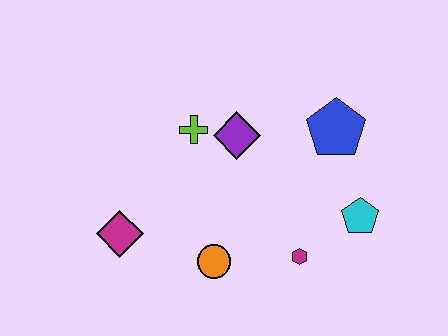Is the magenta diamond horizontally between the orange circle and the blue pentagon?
No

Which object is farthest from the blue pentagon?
The magenta diamond is farthest from the blue pentagon.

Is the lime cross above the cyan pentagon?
Yes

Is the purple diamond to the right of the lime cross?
Yes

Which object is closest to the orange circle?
The magenta hexagon is closest to the orange circle.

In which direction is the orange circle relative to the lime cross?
The orange circle is below the lime cross.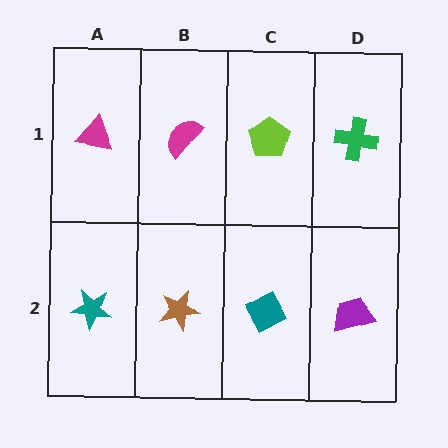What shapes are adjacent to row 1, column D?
A purple trapezoid (row 2, column D), a lime pentagon (row 1, column C).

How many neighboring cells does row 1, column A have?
2.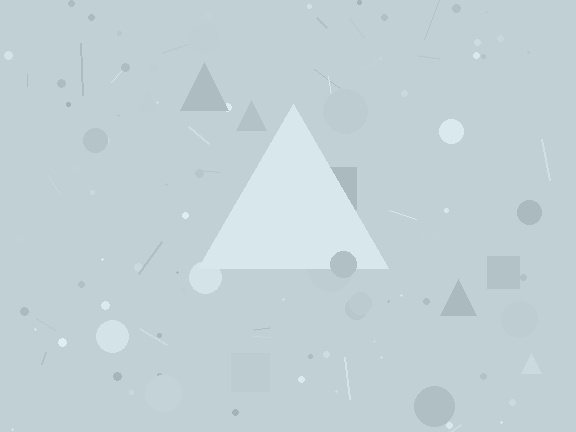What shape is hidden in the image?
A triangle is hidden in the image.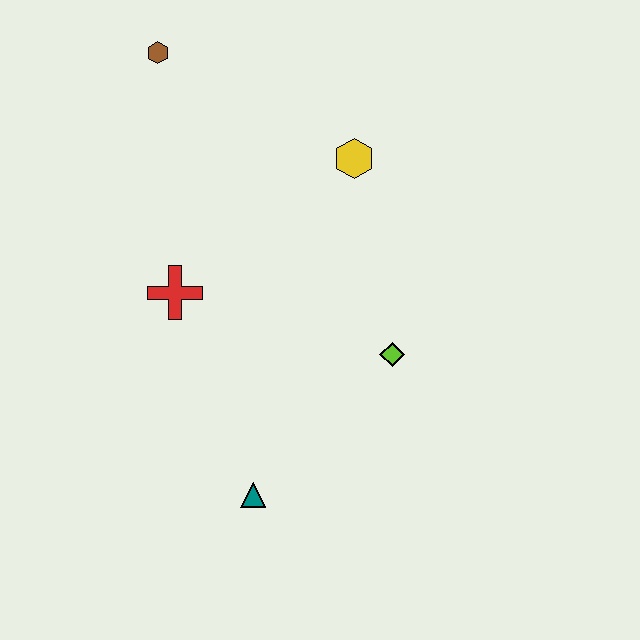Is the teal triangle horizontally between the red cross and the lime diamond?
Yes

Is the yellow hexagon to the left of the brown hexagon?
No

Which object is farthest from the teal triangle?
The brown hexagon is farthest from the teal triangle.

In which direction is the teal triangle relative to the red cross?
The teal triangle is below the red cross.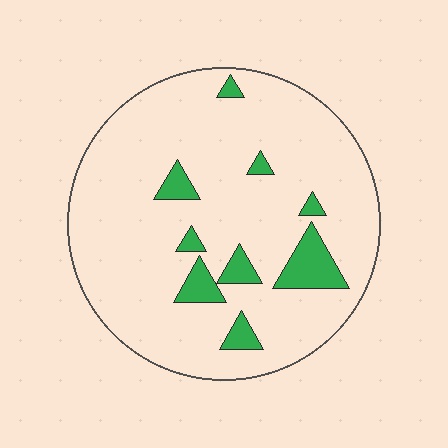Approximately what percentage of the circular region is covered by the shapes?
Approximately 10%.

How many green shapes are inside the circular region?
9.